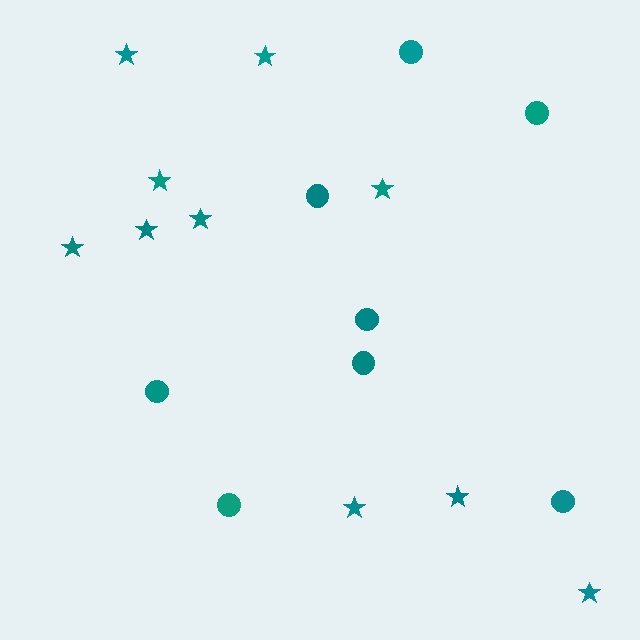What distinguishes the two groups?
There are 2 groups: one group of stars (10) and one group of circles (8).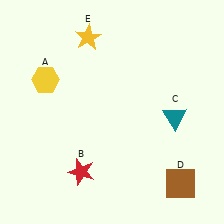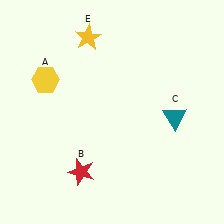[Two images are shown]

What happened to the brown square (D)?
The brown square (D) was removed in Image 2. It was in the bottom-right area of Image 1.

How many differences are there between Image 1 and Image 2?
There is 1 difference between the two images.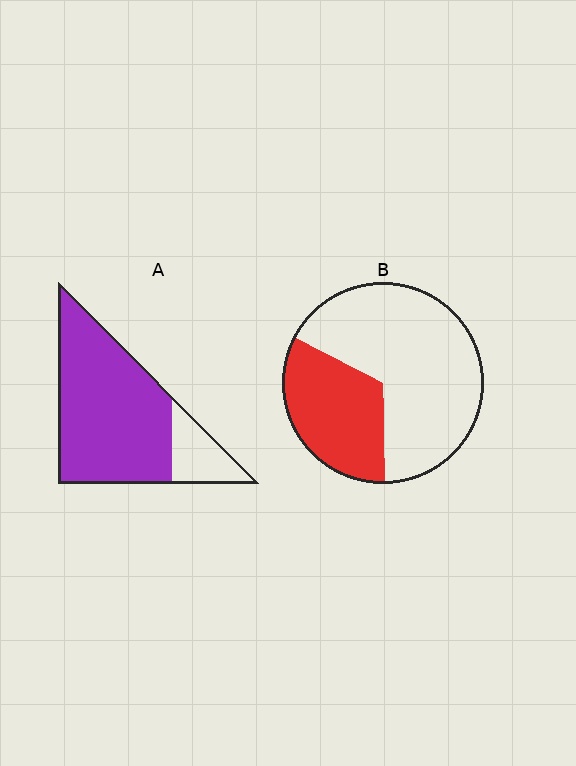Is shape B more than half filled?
No.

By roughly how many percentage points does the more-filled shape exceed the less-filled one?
By roughly 50 percentage points (A over B).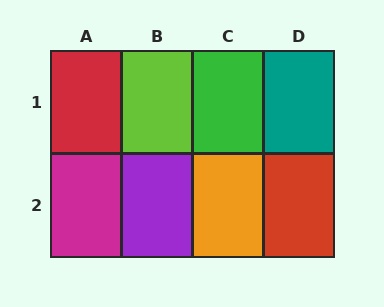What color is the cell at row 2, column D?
Red.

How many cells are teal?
1 cell is teal.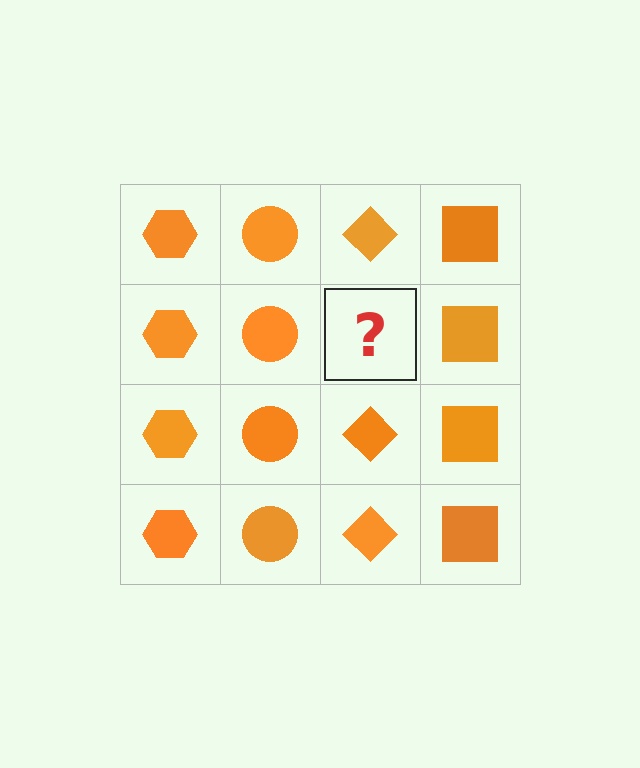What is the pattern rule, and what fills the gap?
The rule is that each column has a consistent shape. The gap should be filled with an orange diamond.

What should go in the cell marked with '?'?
The missing cell should contain an orange diamond.